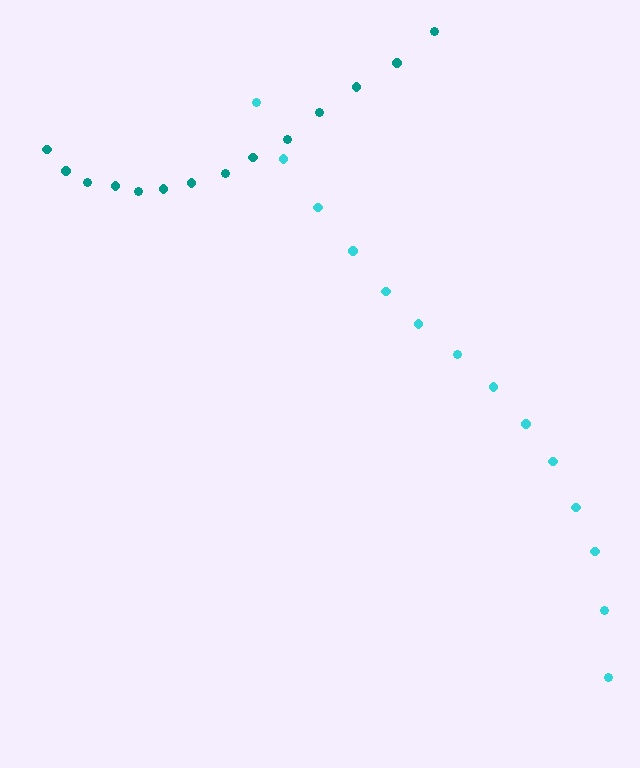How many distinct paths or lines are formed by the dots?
There are 2 distinct paths.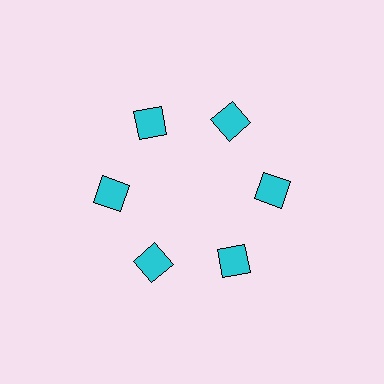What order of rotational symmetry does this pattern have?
This pattern has 6-fold rotational symmetry.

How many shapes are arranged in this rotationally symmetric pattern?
There are 6 shapes, arranged in 6 groups of 1.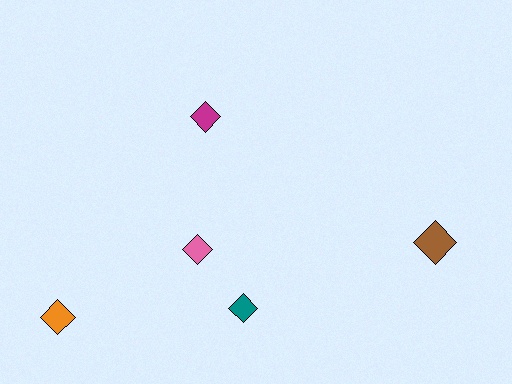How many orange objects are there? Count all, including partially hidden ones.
There is 1 orange object.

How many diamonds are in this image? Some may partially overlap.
There are 5 diamonds.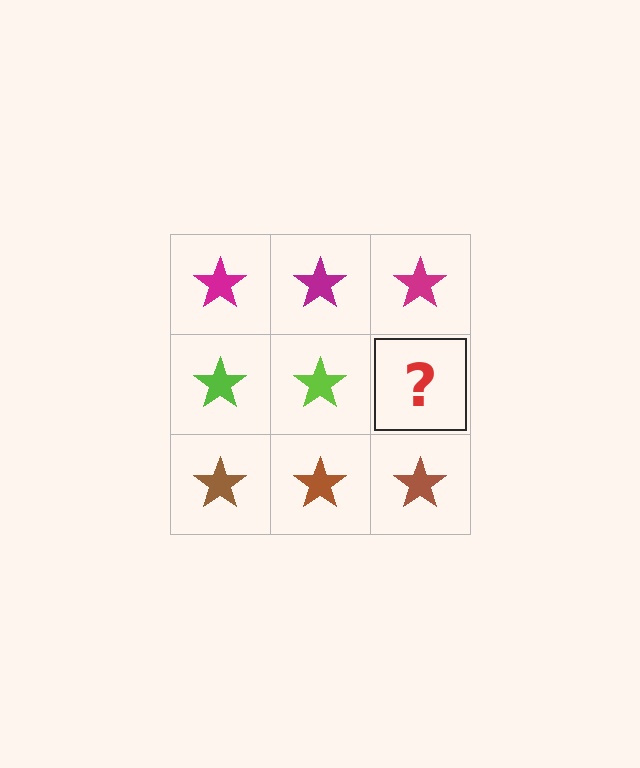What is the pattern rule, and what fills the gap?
The rule is that each row has a consistent color. The gap should be filled with a lime star.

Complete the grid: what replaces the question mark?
The question mark should be replaced with a lime star.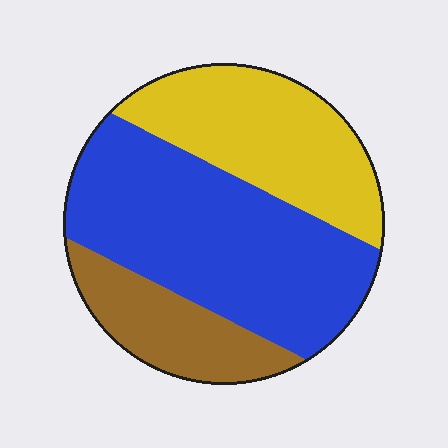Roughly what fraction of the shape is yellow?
Yellow takes up between a quarter and a half of the shape.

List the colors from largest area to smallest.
From largest to smallest: blue, yellow, brown.